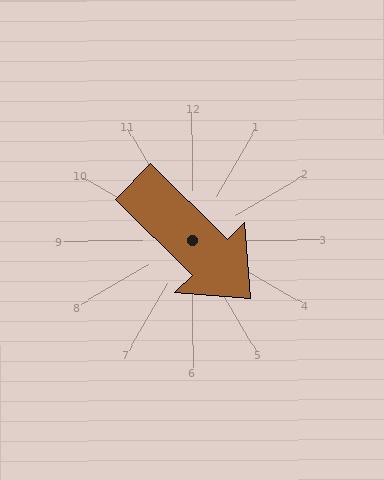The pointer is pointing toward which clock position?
Roughly 4 o'clock.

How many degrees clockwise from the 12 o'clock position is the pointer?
Approximately 135 degrees.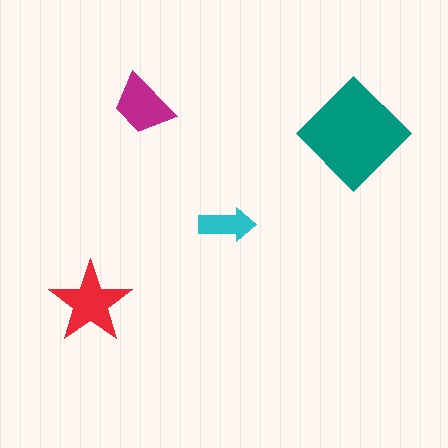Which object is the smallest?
The cyan arrow.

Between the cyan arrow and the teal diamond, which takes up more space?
The teal diamond.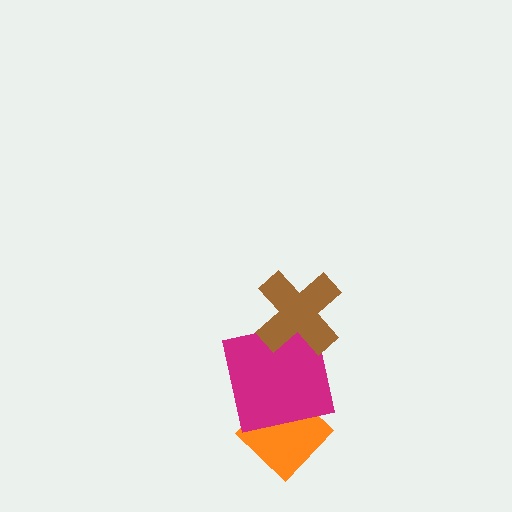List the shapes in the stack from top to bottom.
From top to bottom: the brown cross, the magenta square, the orange diamond.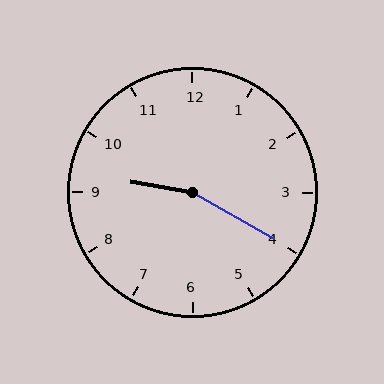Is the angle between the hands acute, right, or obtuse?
It is obtuse.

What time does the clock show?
9:20.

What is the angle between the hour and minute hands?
Approximately 160 degrees.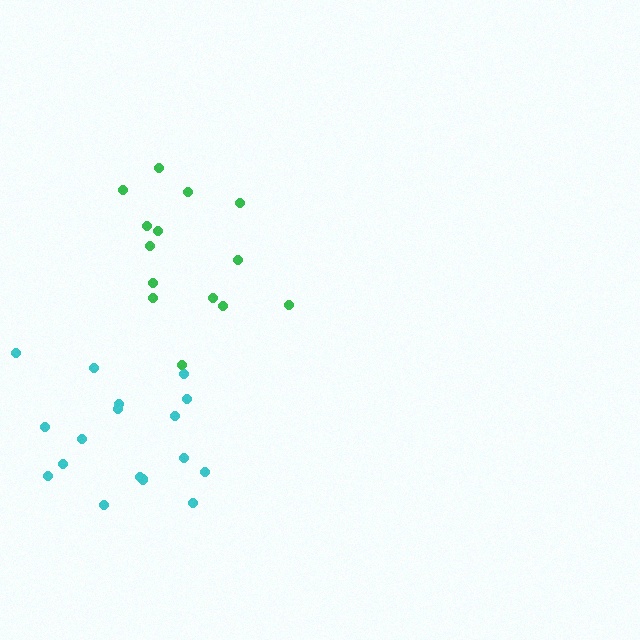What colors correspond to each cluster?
The clusters are colored: cyan, green.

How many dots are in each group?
Group 1: 17 dots, Group 2: 14 dots (31 total).